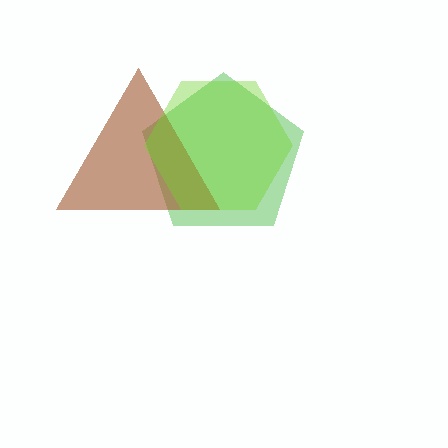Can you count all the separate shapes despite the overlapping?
Yes, there are 3 separate shapes.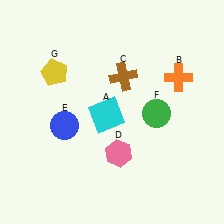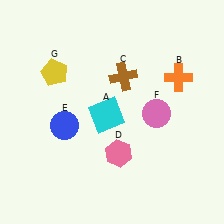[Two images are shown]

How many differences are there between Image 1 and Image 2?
There is 1 difference between the two images.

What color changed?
The circle (F) changed from green in Image 1 to pink in Image 2.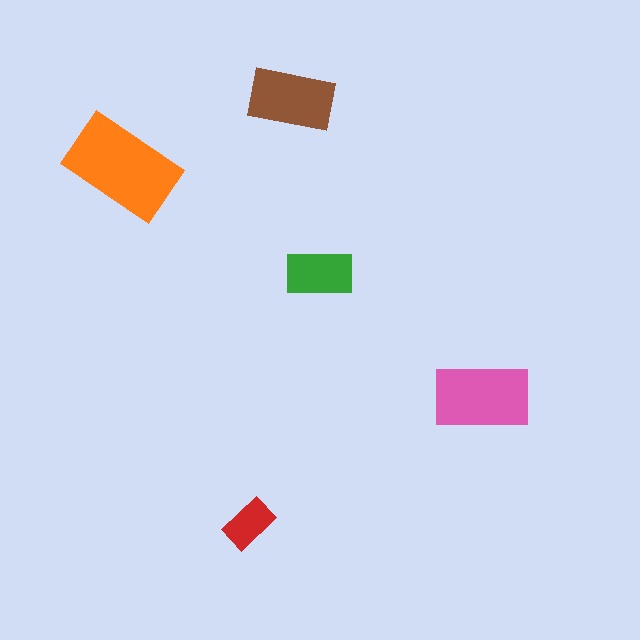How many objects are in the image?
There are 5 objects in the image.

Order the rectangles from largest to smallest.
the orange one, the pink one, the brown one, the green one, the red one.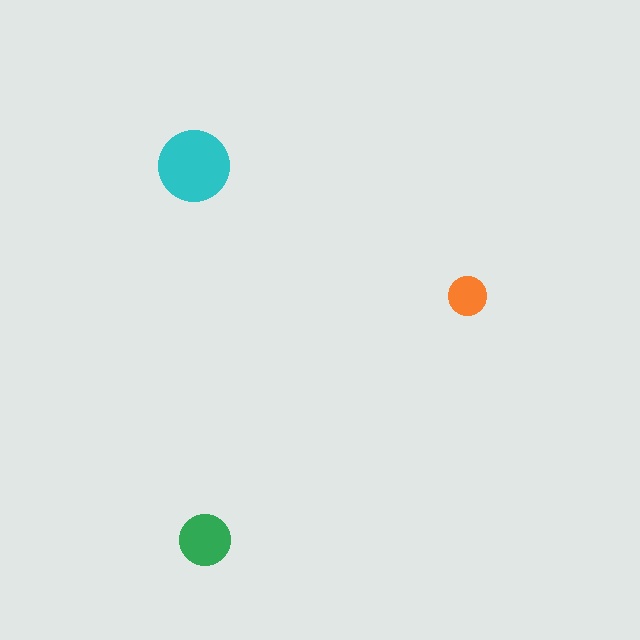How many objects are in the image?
There are 3 objects in the image.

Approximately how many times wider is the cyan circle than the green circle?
About 1.5 times wider.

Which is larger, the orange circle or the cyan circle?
The cyan one.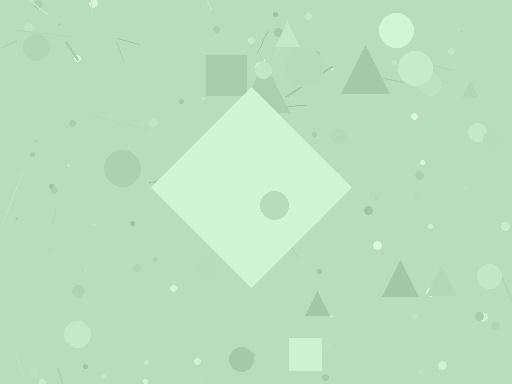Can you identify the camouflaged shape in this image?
The camouflaged shape is a diamond.